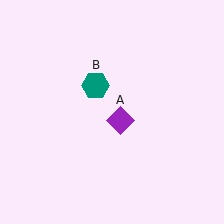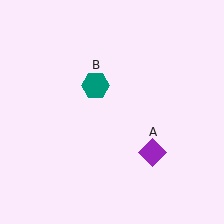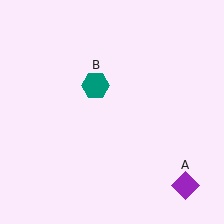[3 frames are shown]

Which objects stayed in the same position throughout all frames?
Teal hexagon (object B) remained stationary.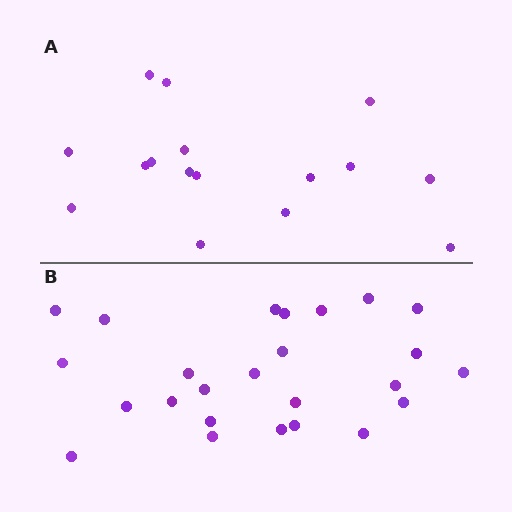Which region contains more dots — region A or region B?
Region B (the bottom region) has more dots.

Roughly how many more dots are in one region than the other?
Region B has roughly 8 or so more dots than region A.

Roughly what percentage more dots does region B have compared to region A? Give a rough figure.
About 55% more.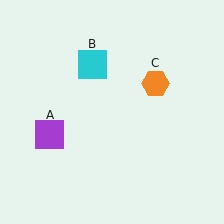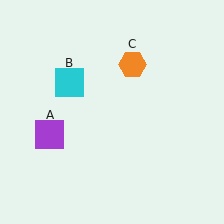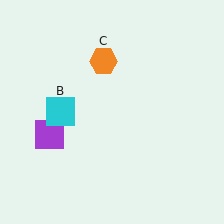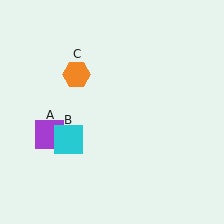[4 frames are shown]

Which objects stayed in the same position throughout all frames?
Purple square (object A) remained stationary.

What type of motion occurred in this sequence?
The cyan square (object B), orange hexagon (object C) rotated counterclockwise around the center of the scene.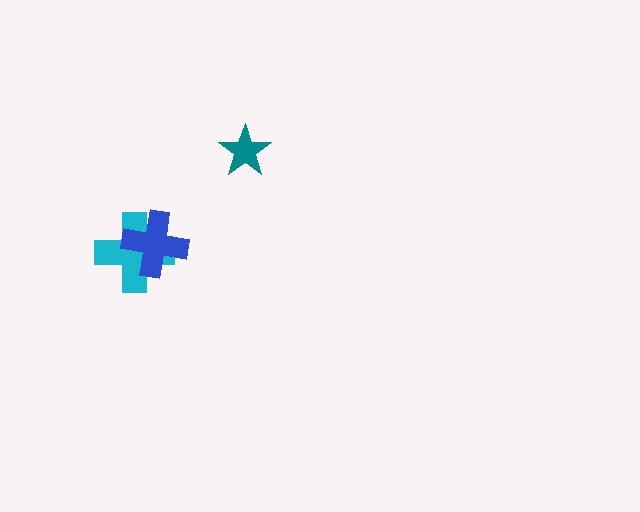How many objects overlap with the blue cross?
1 object overlaps with the blue cross.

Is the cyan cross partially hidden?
Yes, it is partially covered by another shape.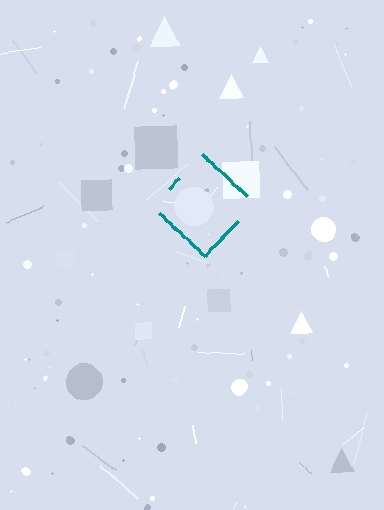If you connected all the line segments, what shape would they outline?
They would outline a diamond.